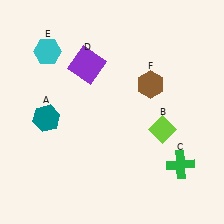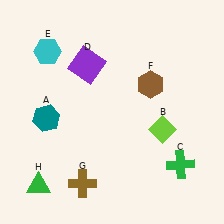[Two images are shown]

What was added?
A brown cross (G), a green triangle (H) were added in Image 2.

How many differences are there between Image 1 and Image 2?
There are 2 differences between the two images.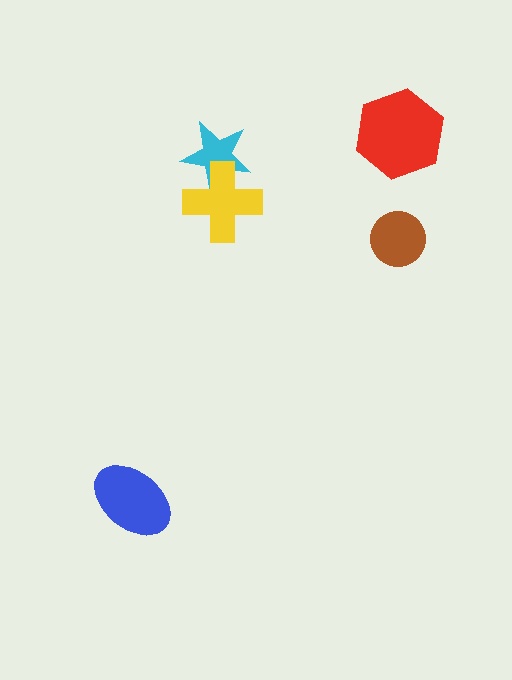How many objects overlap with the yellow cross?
1 object overlaps with the yellow cross.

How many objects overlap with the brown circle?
0 objects overlap with the brown circle.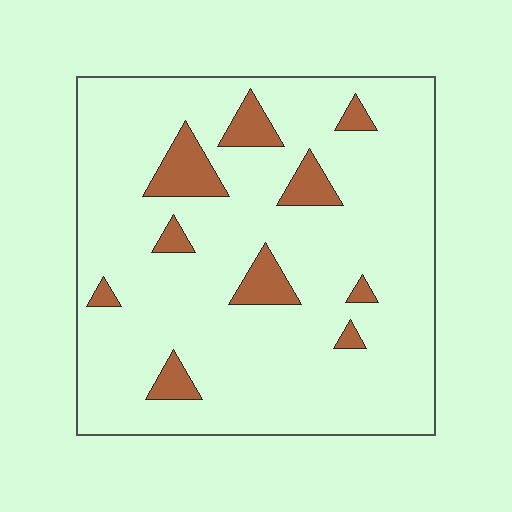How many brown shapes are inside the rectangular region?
10.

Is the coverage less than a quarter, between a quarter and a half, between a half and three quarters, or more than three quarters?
Less than a quarter.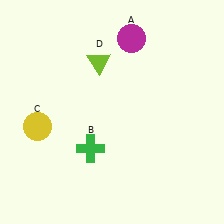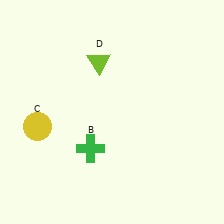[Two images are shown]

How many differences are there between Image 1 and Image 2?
There is 1 difference between the two images.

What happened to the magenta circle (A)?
The magenta circle (A) was removed in Image 2. It was in the top-right area of Image 1.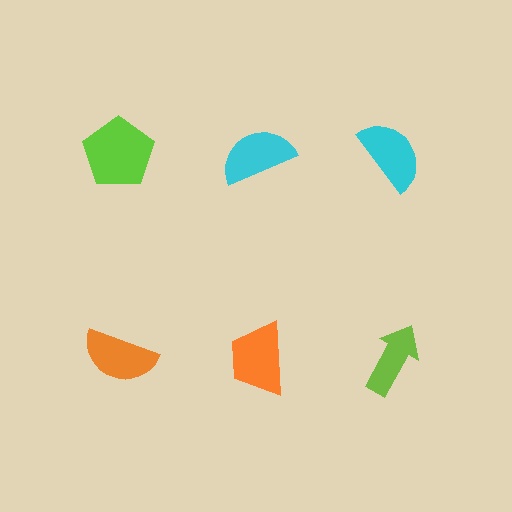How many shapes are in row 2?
3 shapes.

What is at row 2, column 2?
An orange trapezoid.